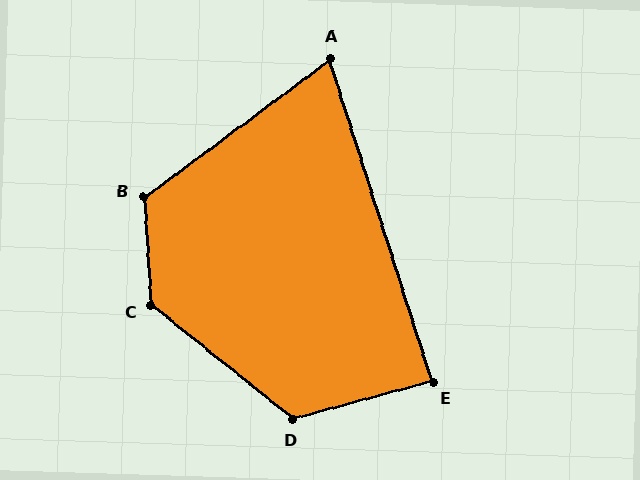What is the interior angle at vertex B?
Approximately 123 degrees (obtuse).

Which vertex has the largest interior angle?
C, at approximately 132 degrees.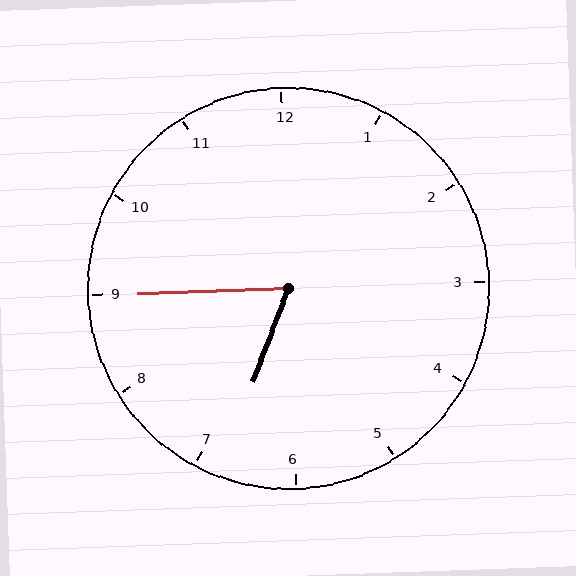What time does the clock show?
6:45.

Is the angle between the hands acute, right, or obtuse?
It is acute.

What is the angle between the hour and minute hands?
Approximately 68 degrees.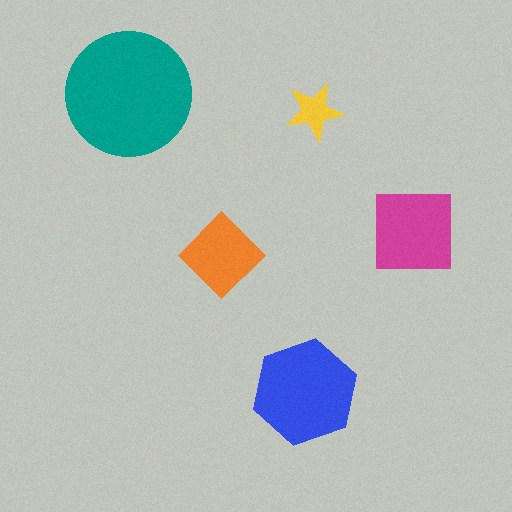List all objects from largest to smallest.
The teal circle, the blue hexagon, the magenta square, the orange diamond, the yellow star.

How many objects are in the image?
There are 5 objects in the image.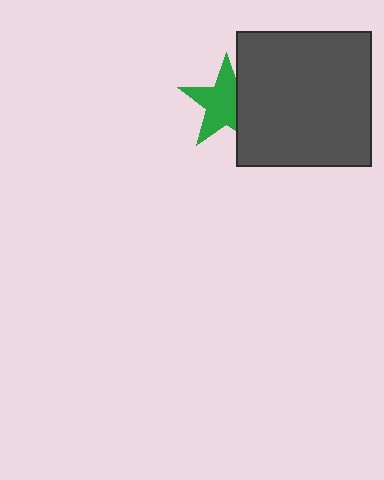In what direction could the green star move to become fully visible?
The green star could move left. That would shift it out from behind the dark gray square entirely.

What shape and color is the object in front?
The object in front is a dark gray square.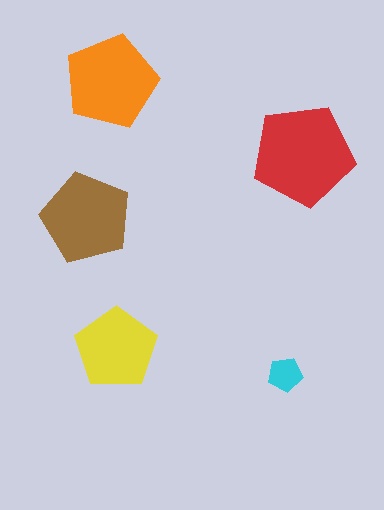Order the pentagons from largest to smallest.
the red one, the orange one, the brown one, the yellow one, the cyan one.